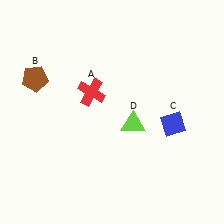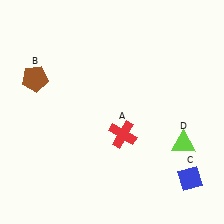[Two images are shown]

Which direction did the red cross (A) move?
The red cross (A) moved down.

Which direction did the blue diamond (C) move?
The blue diamond (C) moved down.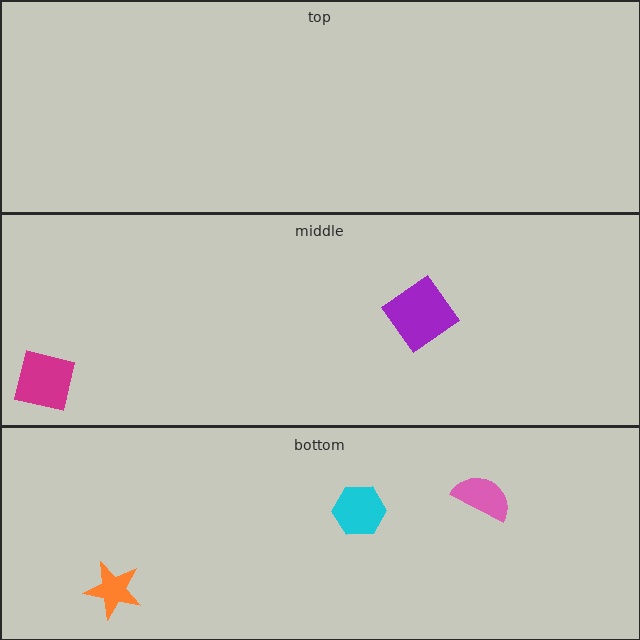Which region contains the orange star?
The bottom region.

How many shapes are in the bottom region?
3.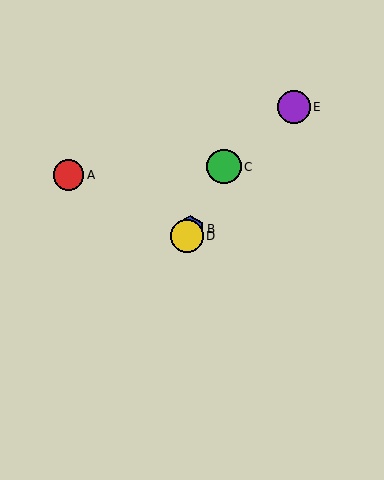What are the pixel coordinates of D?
Object D is at (187, 236).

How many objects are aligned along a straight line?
3 objects (B, C, D) are aligned along a straight line.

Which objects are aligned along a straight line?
Objects B, C, D are aligned along a straight line.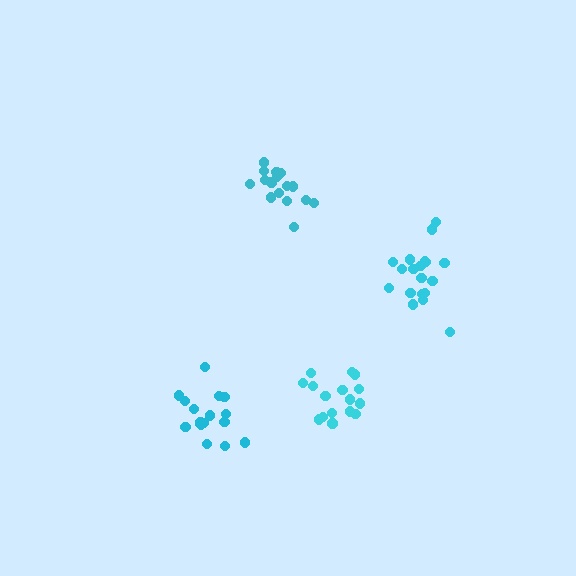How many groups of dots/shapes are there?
There are 4 groups.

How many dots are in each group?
Group 1: 17 dots, Group 2: 19 dots, Group 3: 16 dots, Group 4: 17 dots (69 total).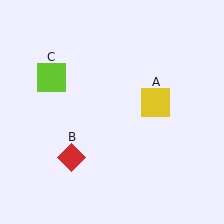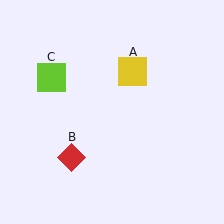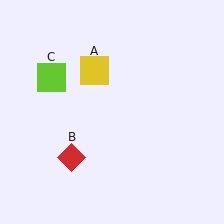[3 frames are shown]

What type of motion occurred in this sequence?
The yellow square (object A) rotated counterclockwise around the center of the scene.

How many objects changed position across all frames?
1 object changed position: yellow square (object A).